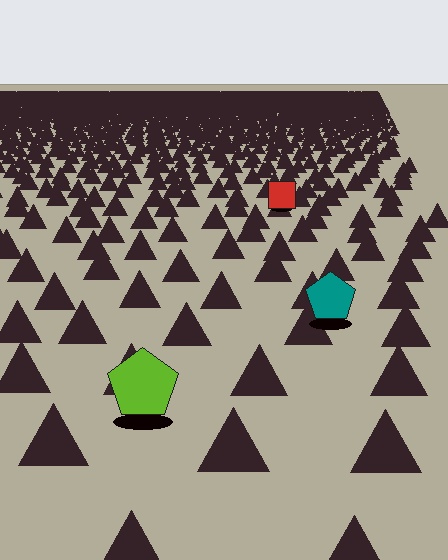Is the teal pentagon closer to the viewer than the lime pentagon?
No. The lime pentagon is closer — you can tell from the texture gradient: the ground texture is coarser near it.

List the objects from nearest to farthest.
From nearest to farthest: the lime pentagon, the teal pentagon, the red square.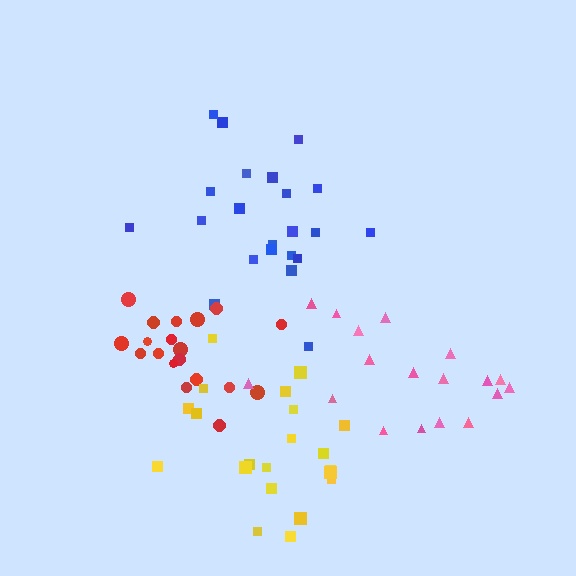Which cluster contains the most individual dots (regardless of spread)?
Blue (22).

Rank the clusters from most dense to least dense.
red, blue, yellow, pink.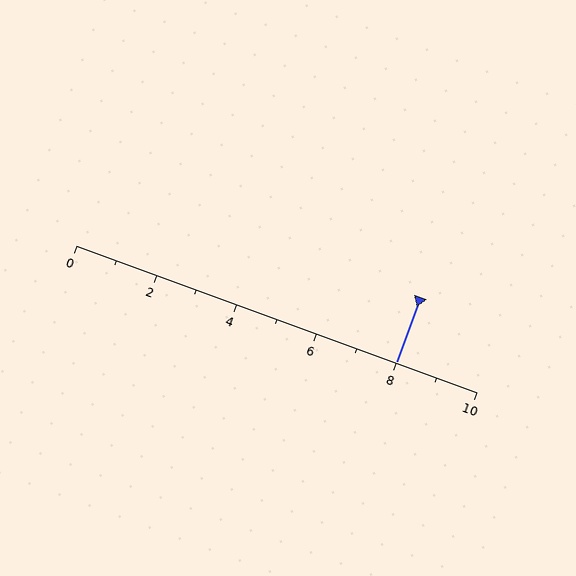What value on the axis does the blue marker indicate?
The marker indicates approximately 8.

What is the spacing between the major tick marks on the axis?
The major ticks are spaced 2 apart.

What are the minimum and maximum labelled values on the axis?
The axis runs from 0 to 10.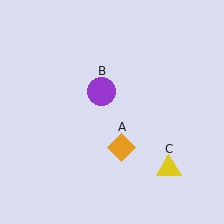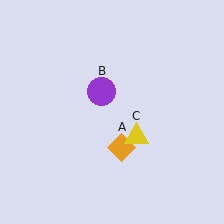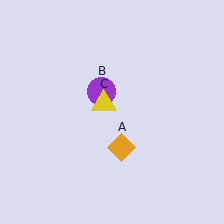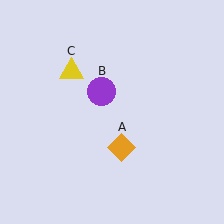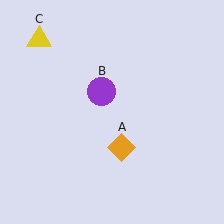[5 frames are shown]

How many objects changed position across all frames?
1 object changed position: yellow triangle (object C).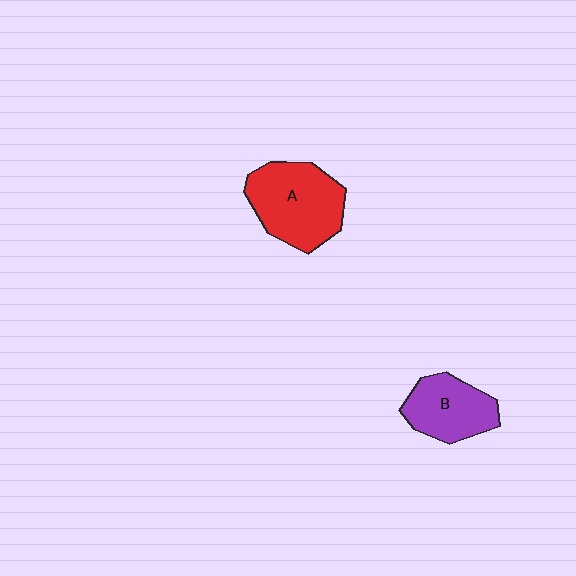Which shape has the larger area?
Shape A (red).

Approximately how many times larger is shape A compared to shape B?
Approximately 1.4 times.